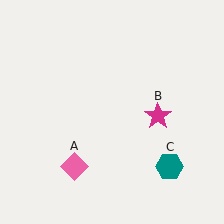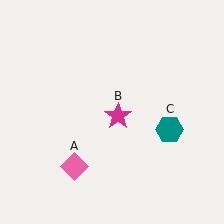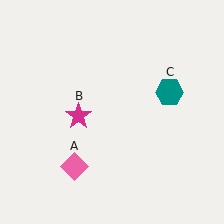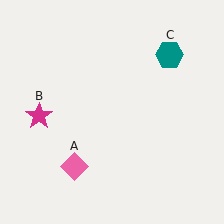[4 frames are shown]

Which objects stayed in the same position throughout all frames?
Pink diamond (object A) remained stationary.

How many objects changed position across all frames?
2 objects changed position: magenta star (object B), teal hexagon (object C).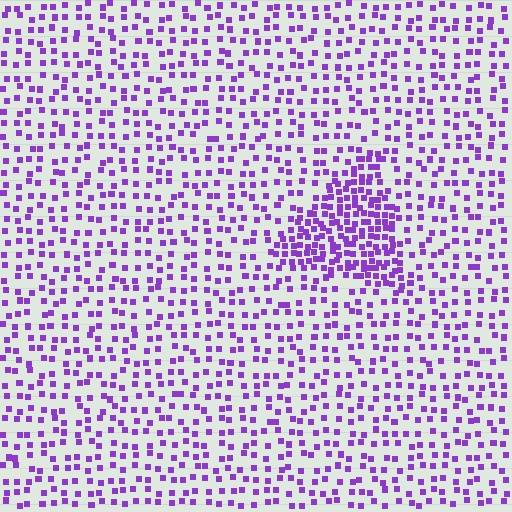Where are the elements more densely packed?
The elements are more densely packed inside the triangle boundary.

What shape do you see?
I see a triangle.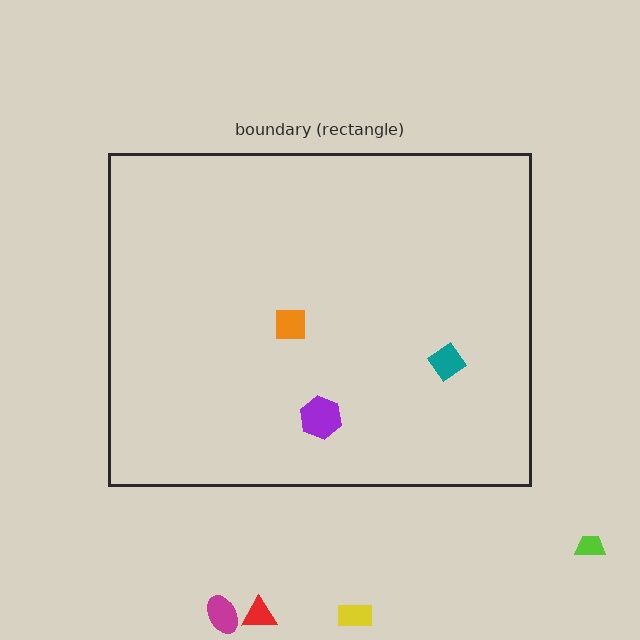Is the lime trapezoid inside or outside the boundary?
Outside.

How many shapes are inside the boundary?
3 inside, 4 outside.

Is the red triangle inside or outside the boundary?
Outside.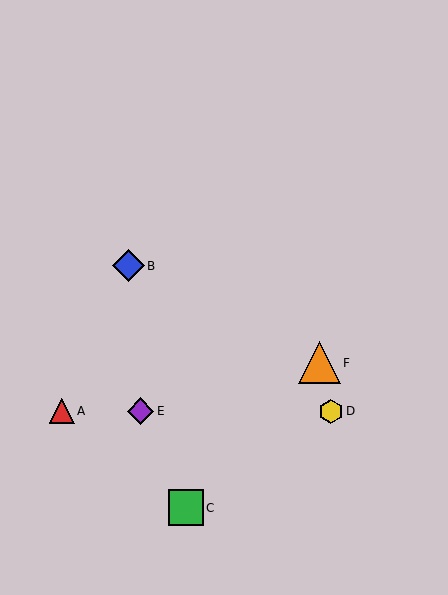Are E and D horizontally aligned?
Yes, both are at y≈411.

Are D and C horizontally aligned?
No, D is at y≈411 and C is at y≈508.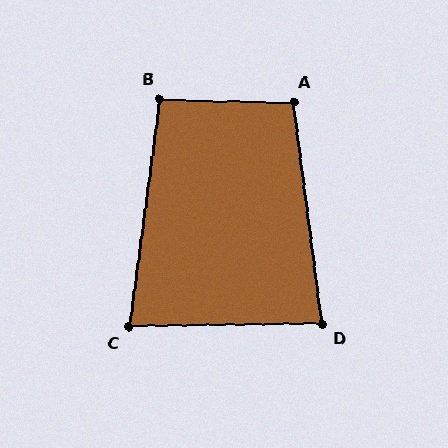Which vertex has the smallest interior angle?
C, at approximately 81 degrees.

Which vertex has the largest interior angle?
A, at approximately 99 degrees.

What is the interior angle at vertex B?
Approximately 96 degrees (obtuse).